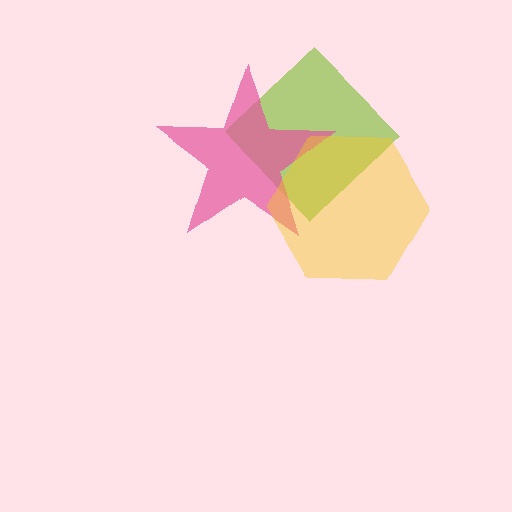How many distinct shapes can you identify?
There are 3 distinct shapes: a lime diamond, a pink star, a yellow hexagon.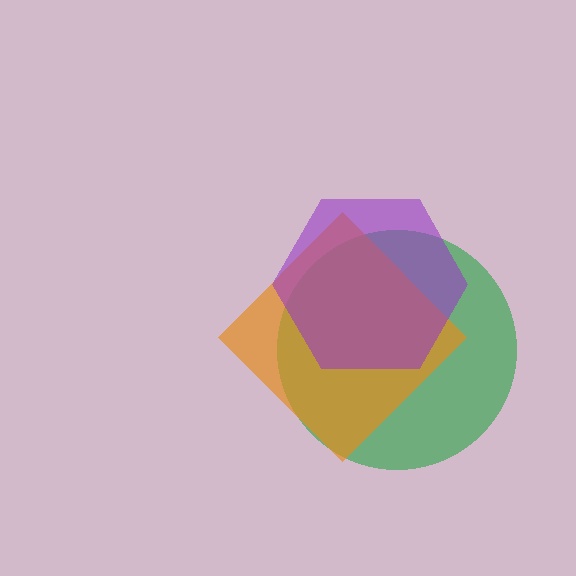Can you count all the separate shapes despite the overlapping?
Yes, there are 3 separate shapes.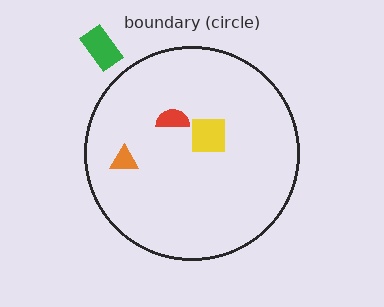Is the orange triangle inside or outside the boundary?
Inside.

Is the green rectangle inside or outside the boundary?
Outside.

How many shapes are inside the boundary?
3 inside, 1 outside.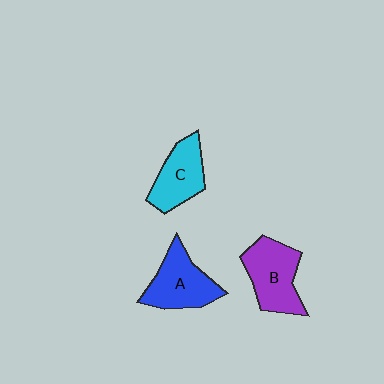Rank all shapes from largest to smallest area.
From largest to smallest: B (purple), A (blue), C (cyan).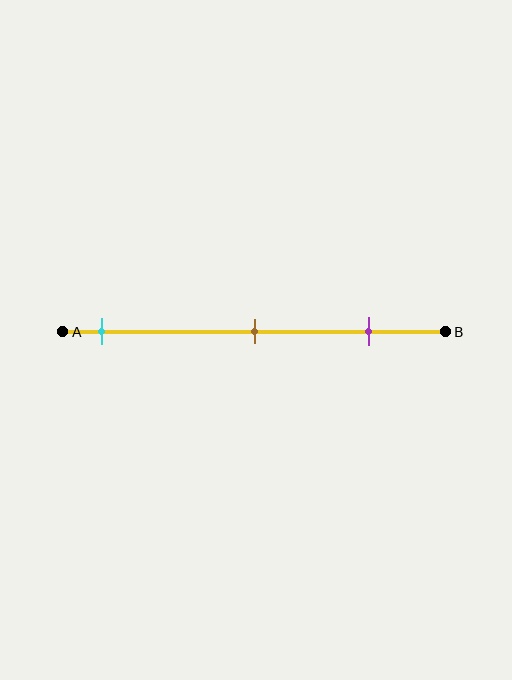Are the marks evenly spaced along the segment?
Yes, the marks are approximately evenly spaced.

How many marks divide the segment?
There are 3 marks dividing the segment.